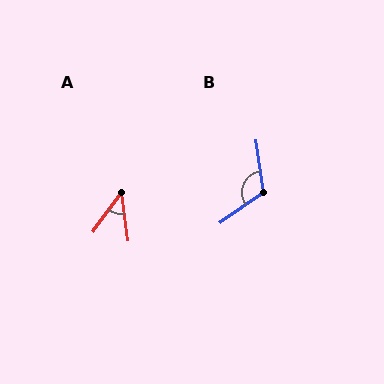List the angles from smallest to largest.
A (44°), B (117°).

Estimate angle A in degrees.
Approximately 44 degrees.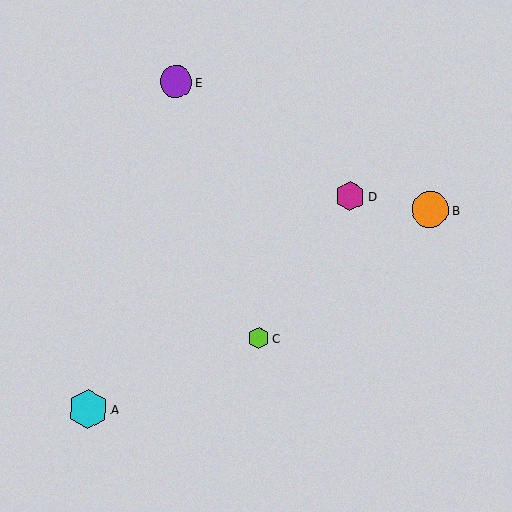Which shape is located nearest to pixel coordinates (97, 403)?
The cyan hexagon (labeled A) at (88, 409) is nearest to that location.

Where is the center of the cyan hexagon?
The center of the cyan hexagon is at (88, 409).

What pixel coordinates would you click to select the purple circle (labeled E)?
Click at (176, 82) to select the purple circle E.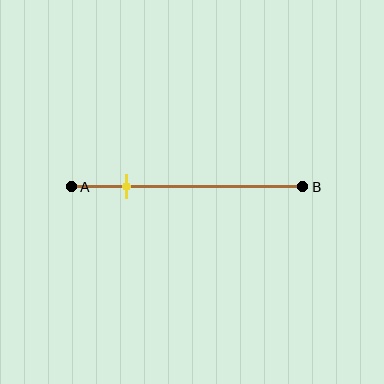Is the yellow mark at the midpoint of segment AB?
No, the mark is at about 25% from A, not at the 50% midpoint.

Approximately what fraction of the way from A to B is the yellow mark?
The yellow mark is approximately 25% of the way from A to B.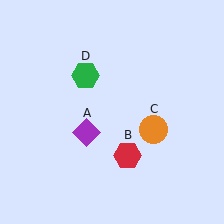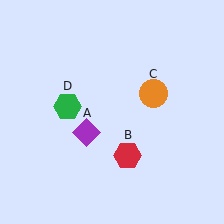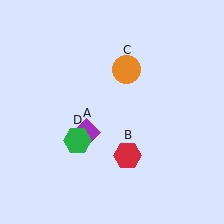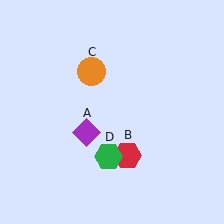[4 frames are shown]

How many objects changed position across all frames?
2 objects changed position: orange circle (object C), green hexagon (object D).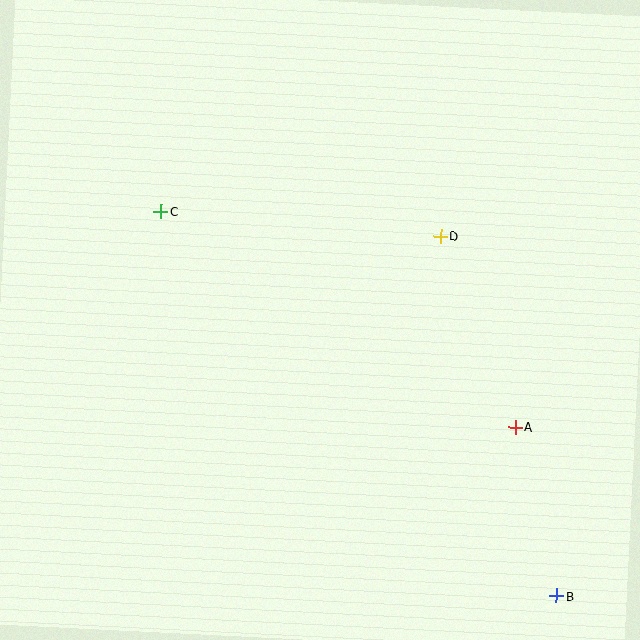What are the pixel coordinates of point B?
Point B is at (556, 596).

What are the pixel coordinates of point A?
Point A is at (515, 427).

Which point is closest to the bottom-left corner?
Point C is closest to the bottom-left corner.